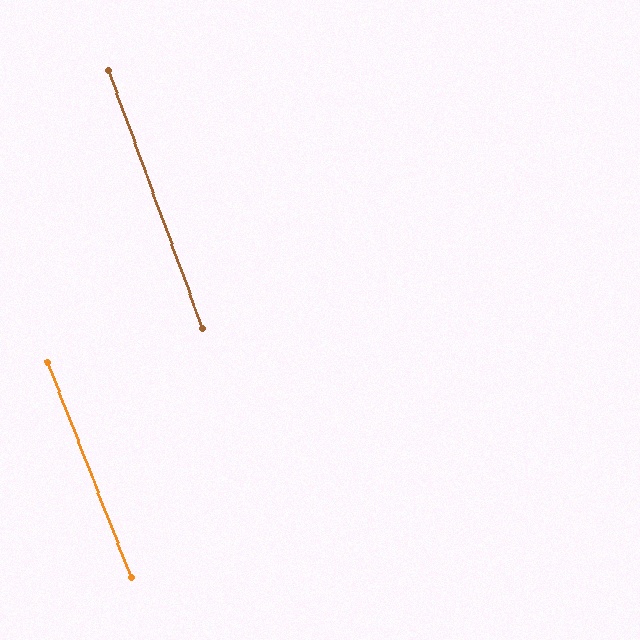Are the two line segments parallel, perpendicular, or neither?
Parallel — their directions differ by only 1.2°.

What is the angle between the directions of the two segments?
Approximately 1 degree.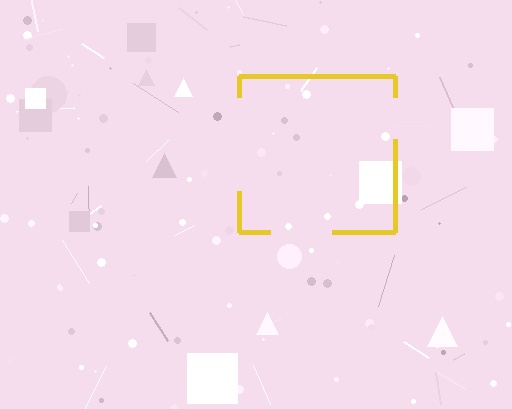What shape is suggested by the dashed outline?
The dashed outline suggests a square.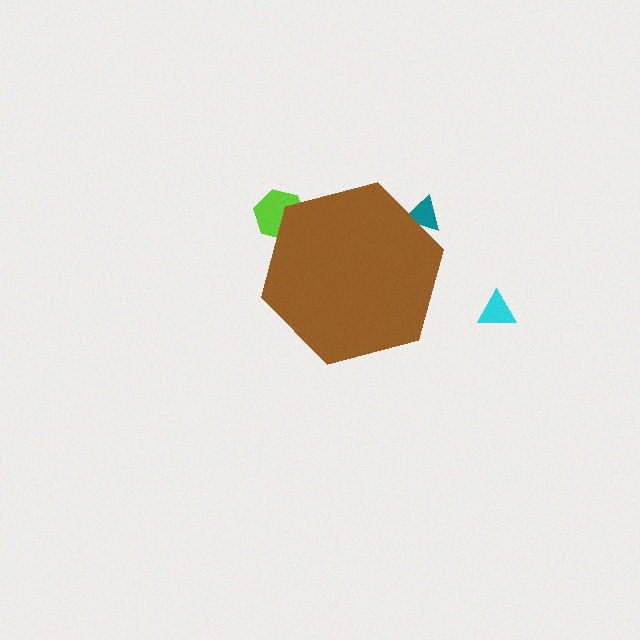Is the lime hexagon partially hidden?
Yes, the lime hexagon is partially hidden behind the brown hexagon.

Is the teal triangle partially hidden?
Yes, the teal triangle is partially hidden behind the brown hexagon.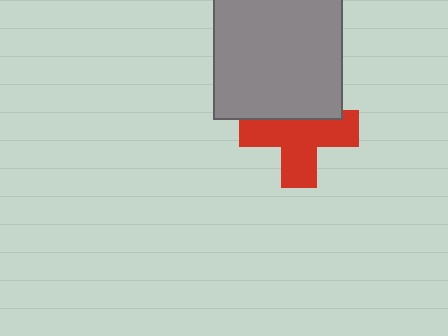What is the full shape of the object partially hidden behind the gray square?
The partially hidden object is a red cross.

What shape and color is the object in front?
The object in front is a gray square.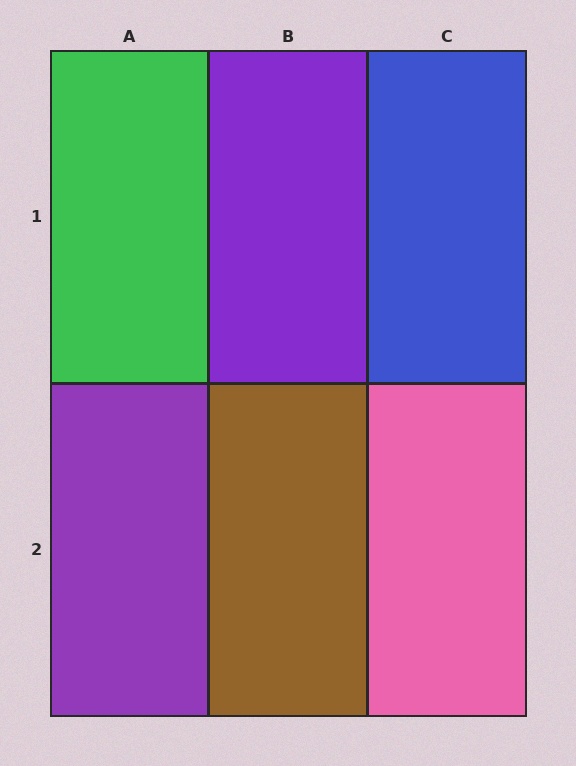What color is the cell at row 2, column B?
Brown.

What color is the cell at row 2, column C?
Pink.